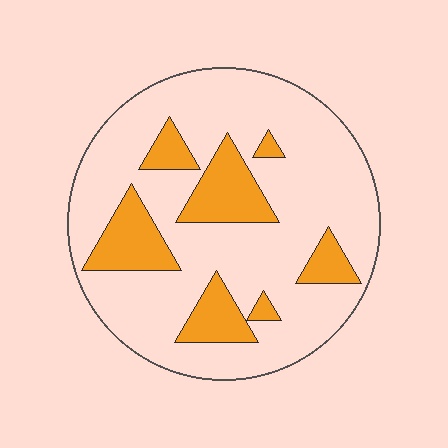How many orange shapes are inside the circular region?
7.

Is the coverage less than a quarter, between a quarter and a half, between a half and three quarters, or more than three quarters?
Less than a quarter.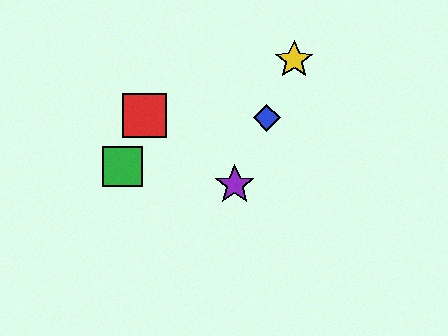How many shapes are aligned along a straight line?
3 shapes (the blue diamond, the yellow star, the purple star) are aligned along a straight line.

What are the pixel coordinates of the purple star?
The purple star is at (235, 185).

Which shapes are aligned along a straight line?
The blue diamond, the yellow star, the purple star are aligned along a straight line.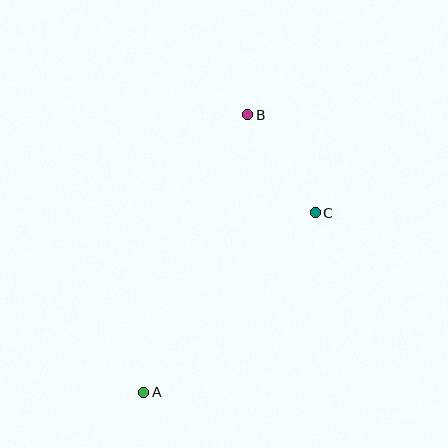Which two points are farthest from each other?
Points A and B are farthest from each other.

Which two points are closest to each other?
Points B and C are closest to each other.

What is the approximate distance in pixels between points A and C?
The distance between A and C is approximately 248 pixels.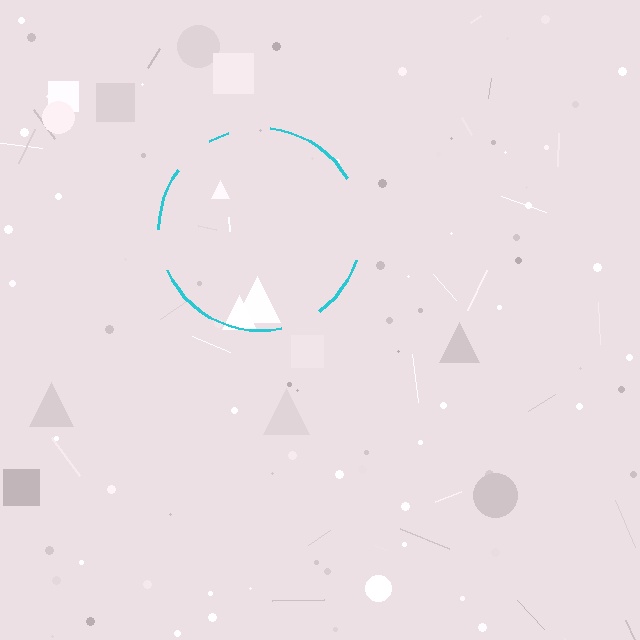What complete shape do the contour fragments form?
The contour fragments form a circle.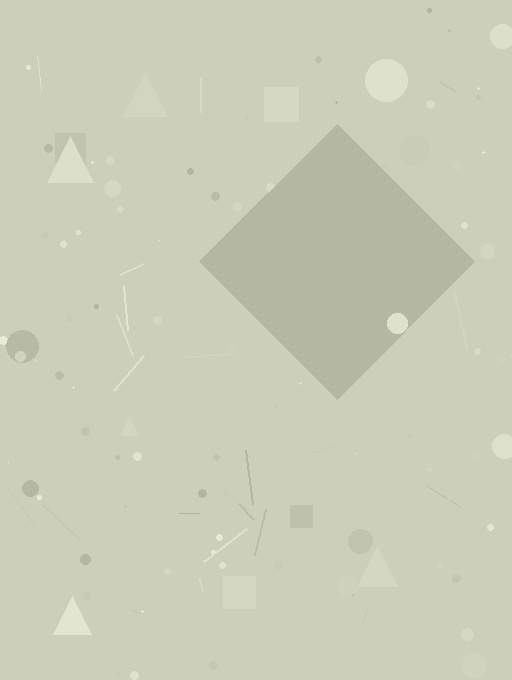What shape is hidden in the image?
A diamond is hidden in the image.